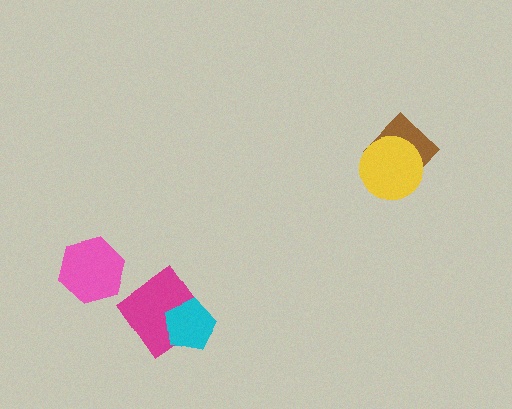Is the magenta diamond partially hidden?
Yes, it is partially covered by another shape.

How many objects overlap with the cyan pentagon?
1 object overlaps with the cyan pentagon.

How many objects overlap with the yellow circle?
1 object overlaps with the yellow circle.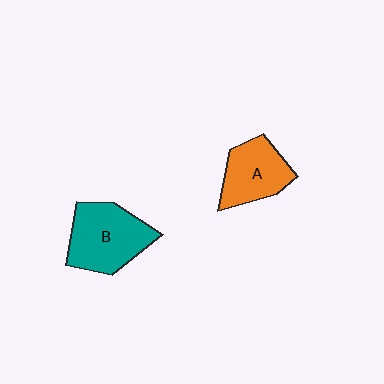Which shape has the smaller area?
Shape A (orange).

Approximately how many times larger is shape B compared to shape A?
Approximately 1.3 times.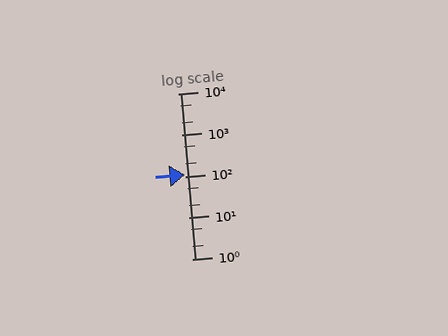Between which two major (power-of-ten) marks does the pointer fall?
The pointer is between 100 and 1000.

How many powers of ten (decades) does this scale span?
The scale spans 4 decades, from 1 to 10000.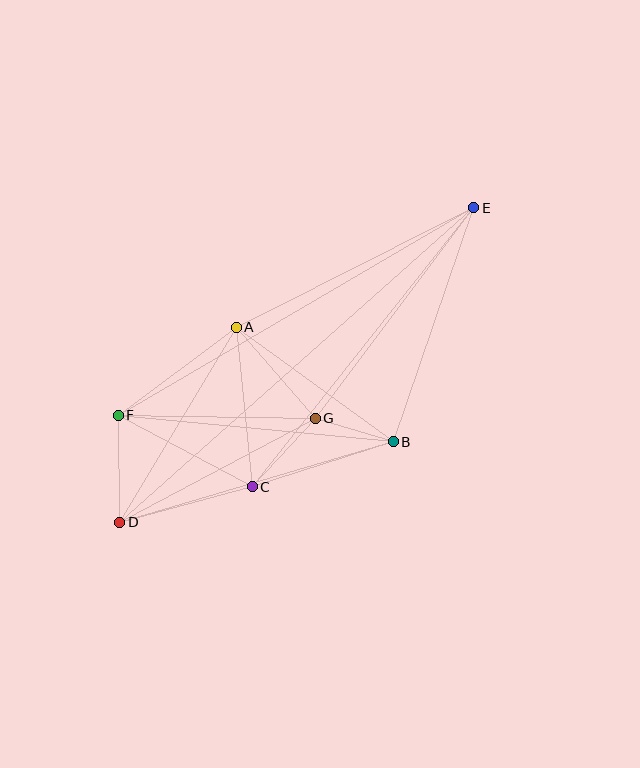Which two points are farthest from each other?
Points D and E are farthest from each other.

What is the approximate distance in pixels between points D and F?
The distance between D and F is approximately 107 pixels.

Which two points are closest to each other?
Points B and G are closest to each other.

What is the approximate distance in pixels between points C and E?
The distance between C and E is approximately 356 pixels.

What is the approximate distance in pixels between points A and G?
The distance between A and G is approximately 120 pixels.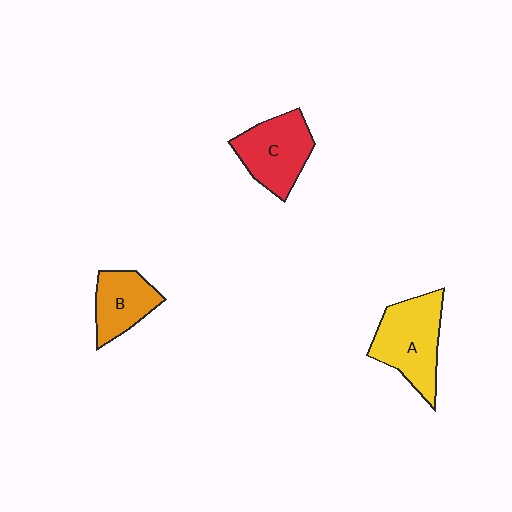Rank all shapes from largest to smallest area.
From largest to smallest: A (yellow), C (red), B (orange).